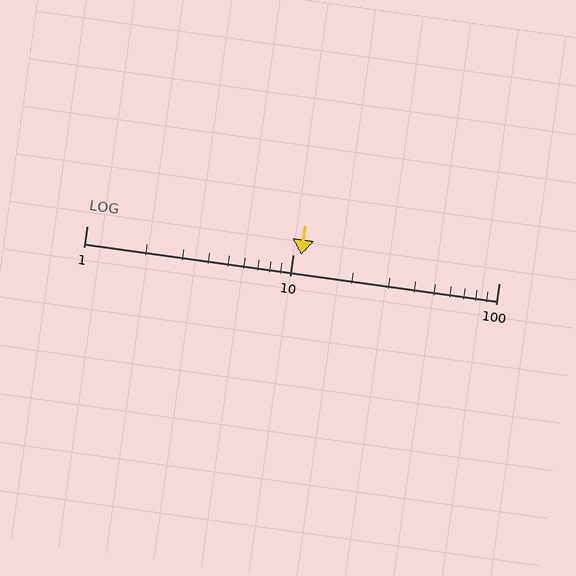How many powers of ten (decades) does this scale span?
The scale spans 2 decades, from 1 to 100.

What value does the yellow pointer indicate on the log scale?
The pointer indicates approximately 11.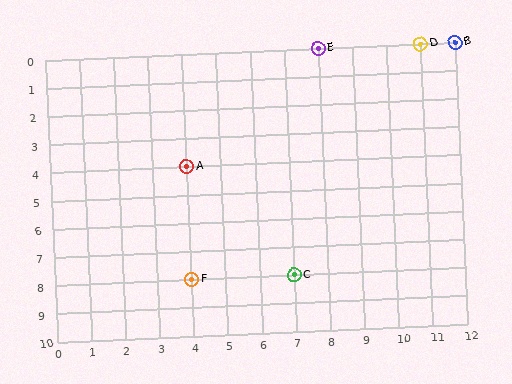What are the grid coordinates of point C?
Point C is at grid coordinates (7, 8).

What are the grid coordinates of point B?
Point B is at grid coordinates (12, 0).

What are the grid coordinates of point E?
Point E is at grid coordinates (8, 0).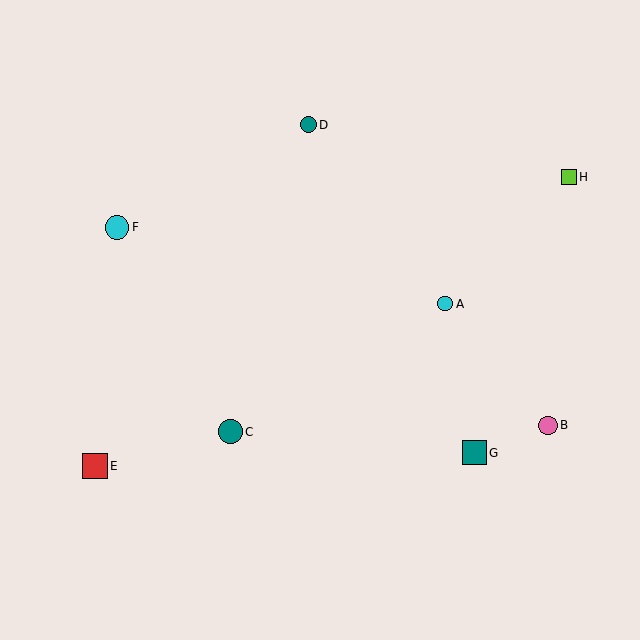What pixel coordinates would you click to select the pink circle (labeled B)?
Click at (548, 425) to select the pink circle B.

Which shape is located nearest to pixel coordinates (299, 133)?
The teal circle (labeled D) at (308, 125) is nearest to that location.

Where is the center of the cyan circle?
The center of the cyan circle is at (445, 304).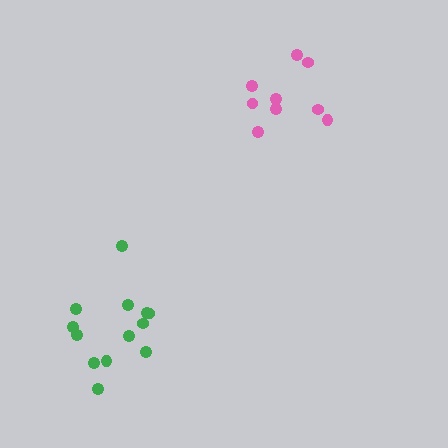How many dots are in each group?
Group 1: 9 dots, Group 2: 13 dots (22 total).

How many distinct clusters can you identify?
There are 2 distinct clusters.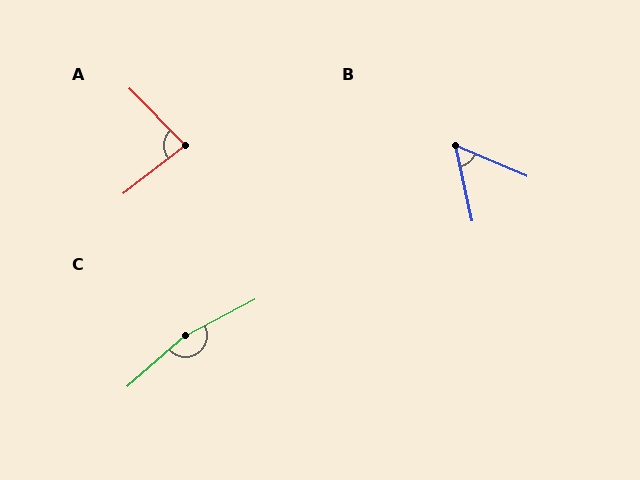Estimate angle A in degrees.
Approximately 84 degrees.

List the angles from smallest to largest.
B (55°), A (84°), C (166°).